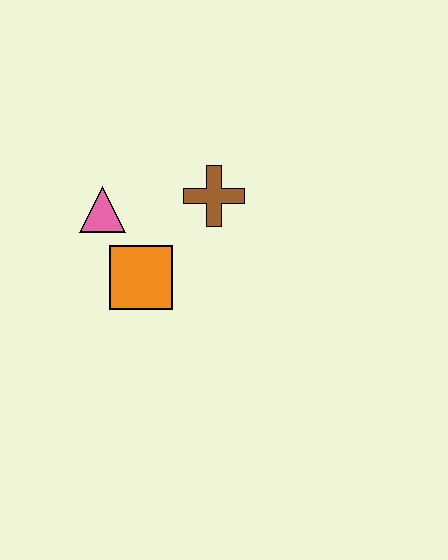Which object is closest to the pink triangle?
The orange square is closest to the pink triangle.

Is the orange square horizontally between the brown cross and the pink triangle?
Yes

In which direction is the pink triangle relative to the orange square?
The pink triangle is above the orange square.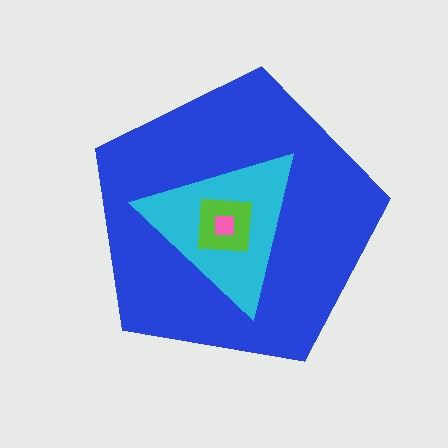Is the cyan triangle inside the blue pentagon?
Yes.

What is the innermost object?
The pink square.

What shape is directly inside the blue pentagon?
The cyan triangle.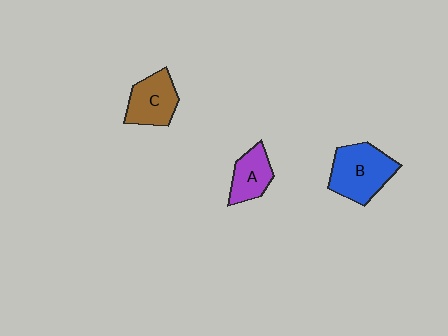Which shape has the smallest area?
Shape A (purple).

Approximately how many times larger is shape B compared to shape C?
Approximately 1.3 times.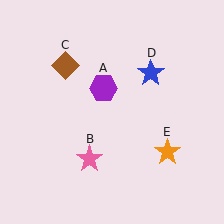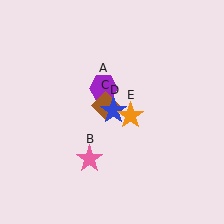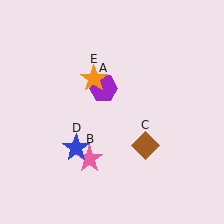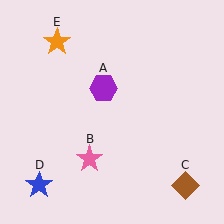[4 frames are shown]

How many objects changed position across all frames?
3 objects changed position: brown diamond (object C), blue star (object D), orange star (object E).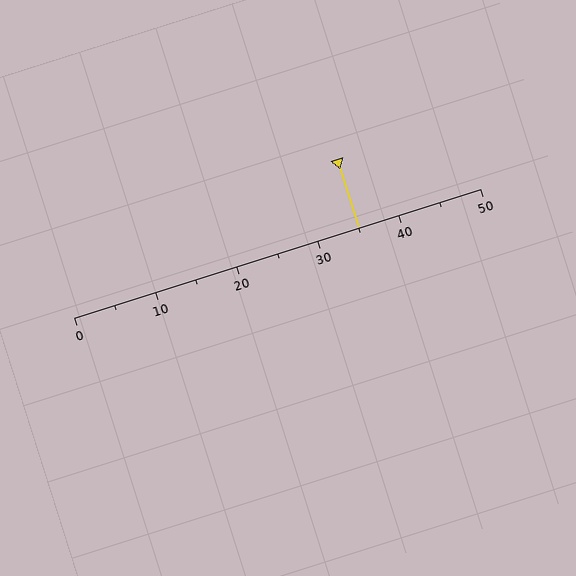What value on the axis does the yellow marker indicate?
The marker indicates approximately 35.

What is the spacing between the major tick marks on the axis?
The major ticks are spaced 10 apart.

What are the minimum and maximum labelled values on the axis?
The axis runs from 0 to 50.